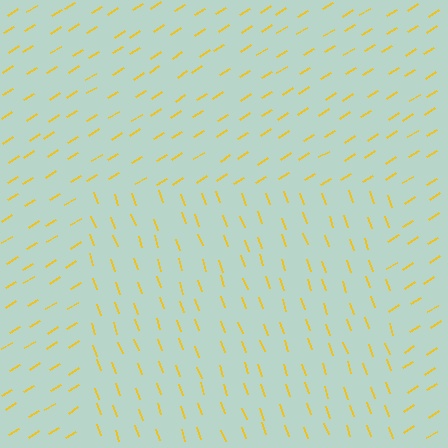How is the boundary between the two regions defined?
The boundary is defined purely by a change in line orientation (approximately 77 degrees difference). All lines are the same color and thickness.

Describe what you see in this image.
The image is filled with small yellow line segments. A rectangle region in the image has lines oriented differently from the surrounding lines, creating a visible texture boundary.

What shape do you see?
I see a rectangle.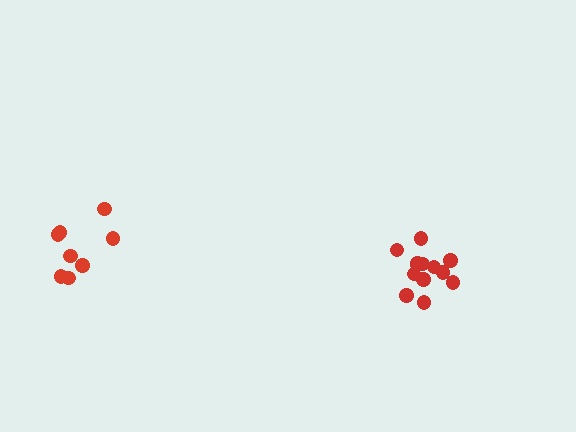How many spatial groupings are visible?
There are 2 spatial groupings.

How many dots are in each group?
Group 1: 13 dots, Group 2: 8 dots (21 total).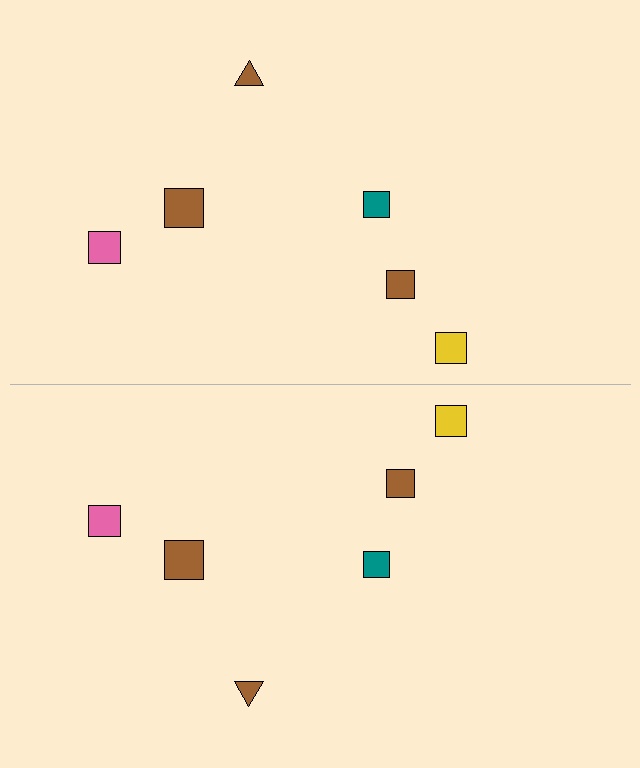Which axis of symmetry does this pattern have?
The pattern has a horizontal axis of symmetry running through the center of the image.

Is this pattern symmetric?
Yes, this pattern has bilateral (reflection) symmetry.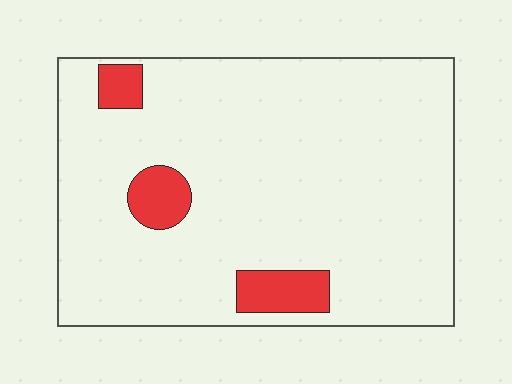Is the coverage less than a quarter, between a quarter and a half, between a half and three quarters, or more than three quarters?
Less than a quarter.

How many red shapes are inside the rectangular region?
3.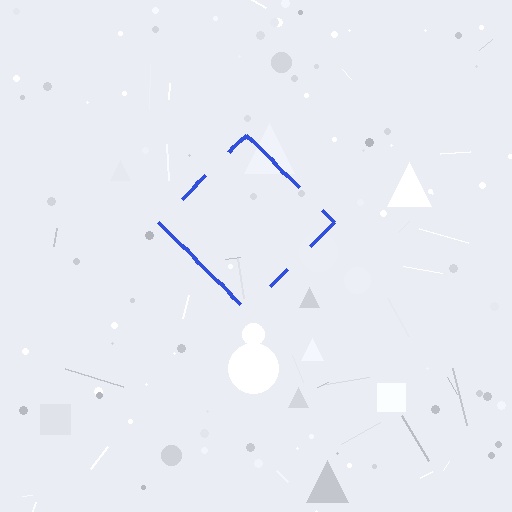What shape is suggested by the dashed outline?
The dashed outline suggests a diamond.